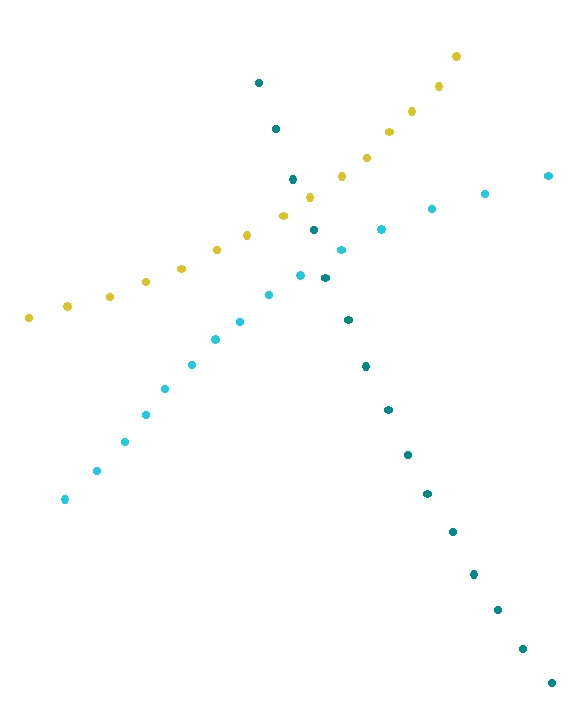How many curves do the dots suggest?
There are 3 distinct paths.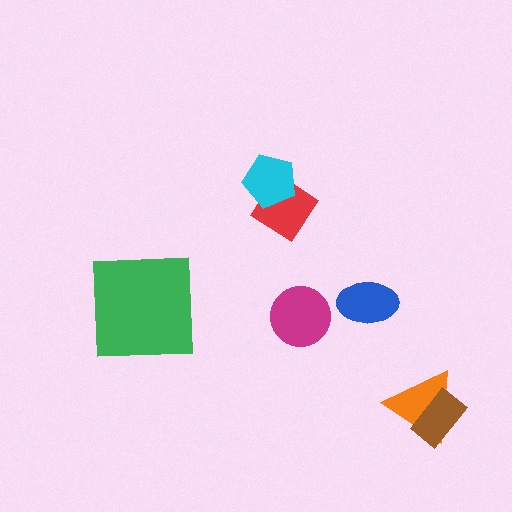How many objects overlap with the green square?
0 objects overlap with the green square.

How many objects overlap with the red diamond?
1 object overlaps with the red diamond.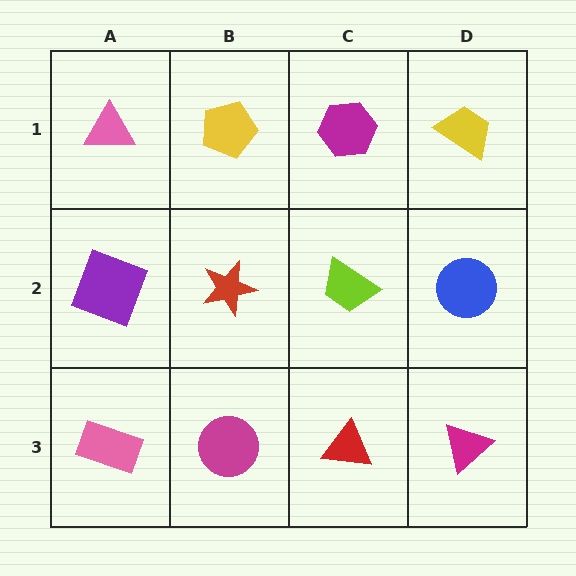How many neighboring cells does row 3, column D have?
2.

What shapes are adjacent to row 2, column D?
A yellow trapezoid (row 1, column D), a magenta triangle (row 3, column D), a lime trapezoid (row 2, column C).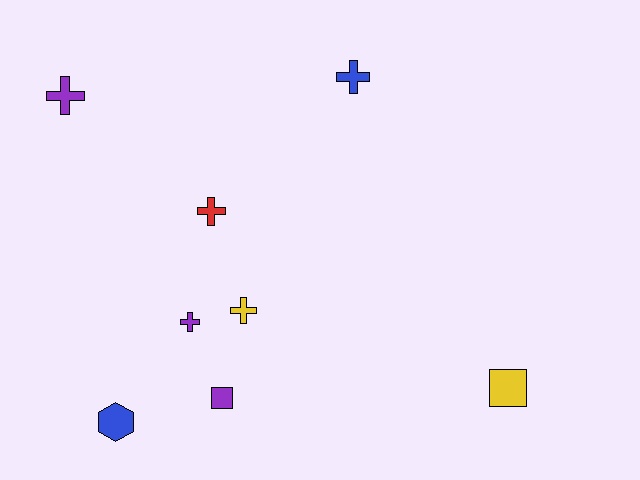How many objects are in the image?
There are 8 objects.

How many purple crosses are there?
There are 2 purple crosses.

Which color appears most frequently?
Purple, with 3 objects.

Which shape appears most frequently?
Cross, with 5 objects.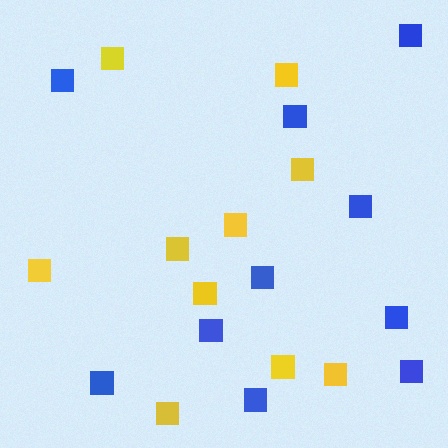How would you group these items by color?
There are 2 groups: one group of yellow squares (10) and one group of blue squares (10).